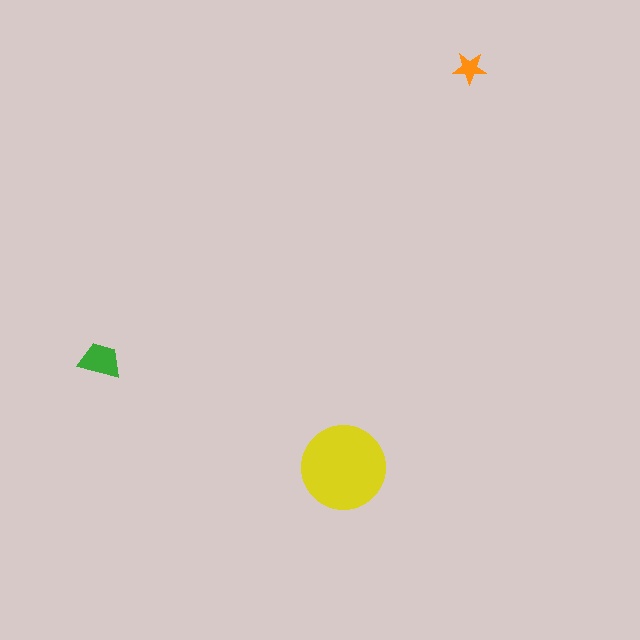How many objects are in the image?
There are 3 objects in the image.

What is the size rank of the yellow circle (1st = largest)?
1st.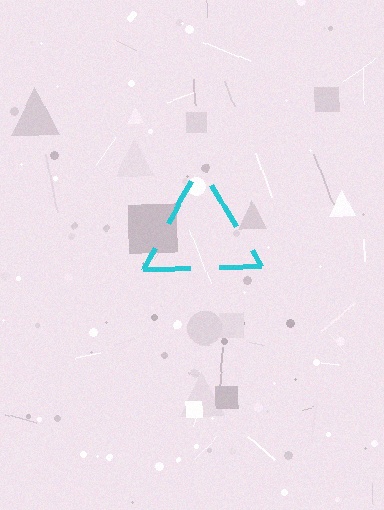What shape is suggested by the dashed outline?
The dashed outline suggests a triangle.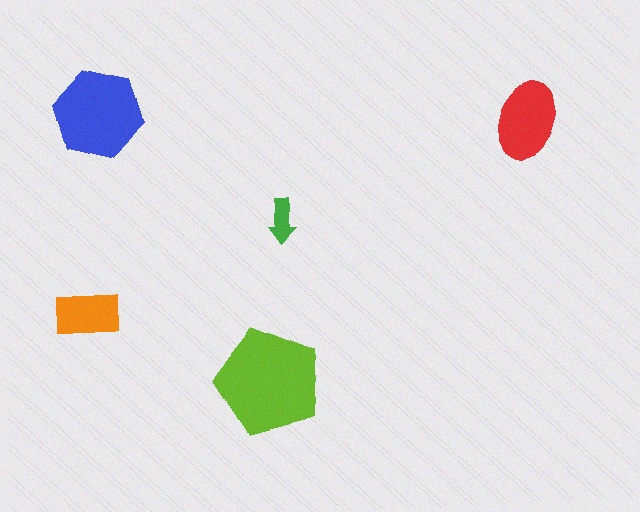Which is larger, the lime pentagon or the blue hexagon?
The lime pentagon.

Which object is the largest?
The lime pentagon.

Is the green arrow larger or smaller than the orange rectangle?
Smaller.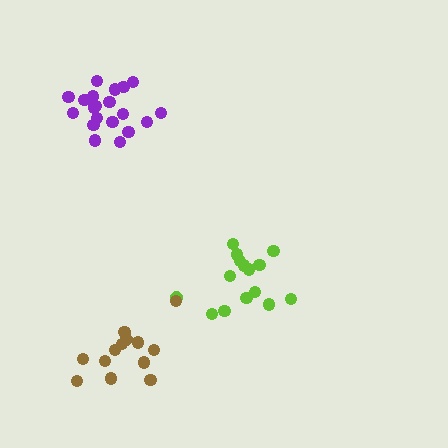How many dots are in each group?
Group 1: 15 dots, Group 2: 20 dots, Group 3: 14 dots (49 total).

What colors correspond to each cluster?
The clusters are colored: lime, purple, brown.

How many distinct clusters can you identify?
There are 3 distinct clusters.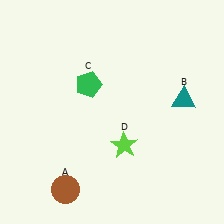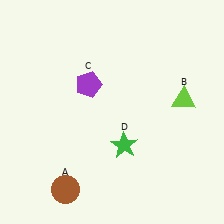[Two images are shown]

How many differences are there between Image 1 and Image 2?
There are 3 differences between the two images.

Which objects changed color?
B changed from teal to lime. C changed from green to purple. D changed from lime to green.